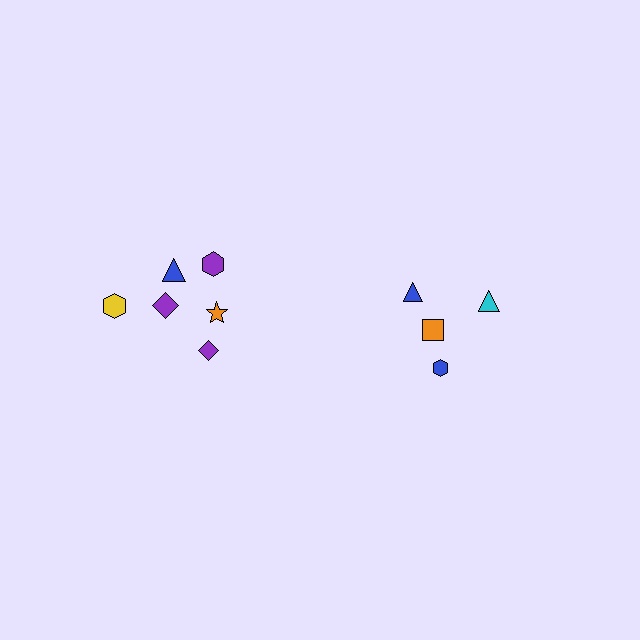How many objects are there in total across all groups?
There are 10 objects.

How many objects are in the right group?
There are 4 objects.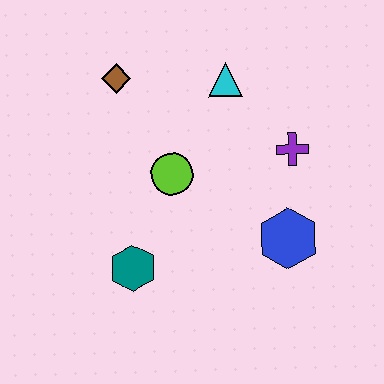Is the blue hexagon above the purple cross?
No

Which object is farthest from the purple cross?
The teal hexagon is farthest from the purple cross.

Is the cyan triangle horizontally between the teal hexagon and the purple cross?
Yes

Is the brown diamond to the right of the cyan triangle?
No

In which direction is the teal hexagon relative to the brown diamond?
The teal hexagon is below the brown diamond.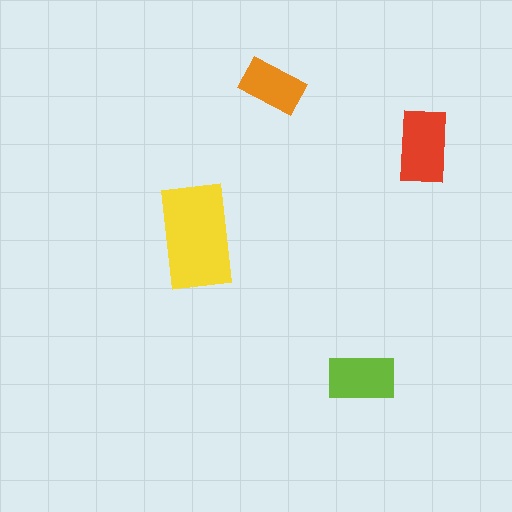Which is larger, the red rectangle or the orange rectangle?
The red one.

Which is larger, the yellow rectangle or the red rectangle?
The yellow one.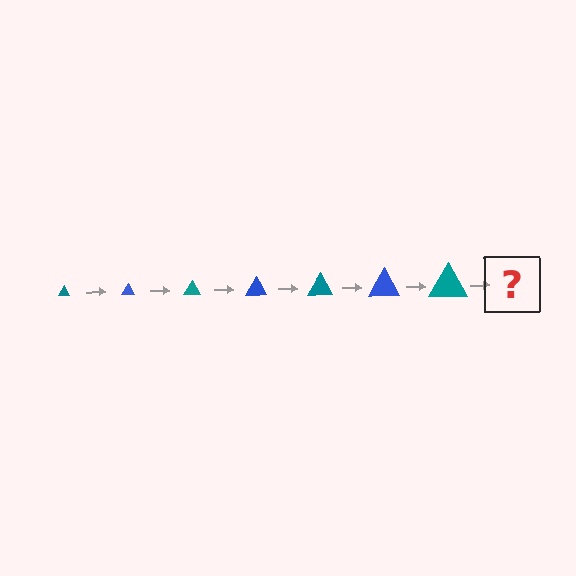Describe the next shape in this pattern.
It should be a blue triangle, larger than the previous one.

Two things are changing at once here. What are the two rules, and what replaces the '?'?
The two rules are that the triangle grows larger each step and the color cycles through teal and blue. The '?' should be a blue triangle, larger than the previous one.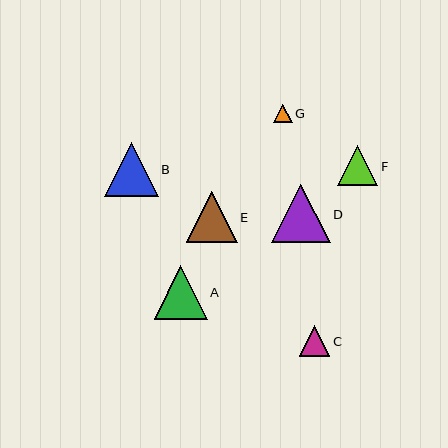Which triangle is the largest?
Triangle D is the largest with a size of approximately 58 pixels.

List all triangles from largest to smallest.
From largest to smallest: D, B, A, E, F, C, G.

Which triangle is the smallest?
Triangle G is the smallest with a size of approximately 18 pixels.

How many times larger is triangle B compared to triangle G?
Triangle B is approximately 2.9 times the size of triangle G.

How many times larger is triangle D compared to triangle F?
Triangle D is approximately 1.4 times the size of triangle F.